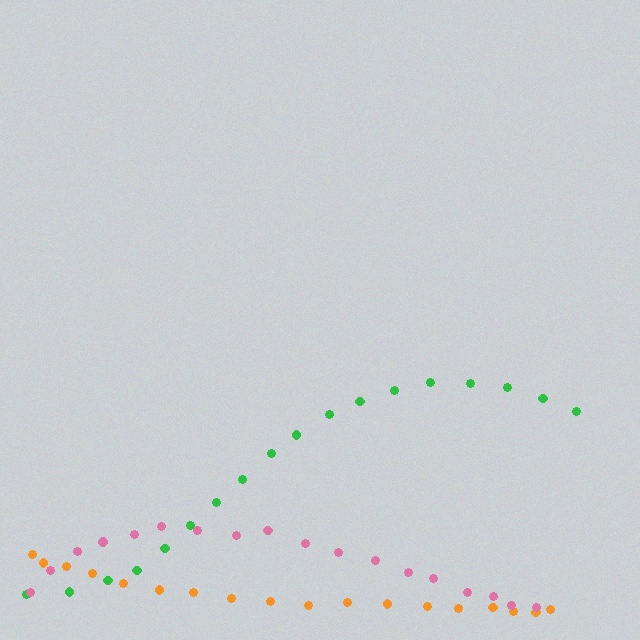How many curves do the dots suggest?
There are 3 distinct paths.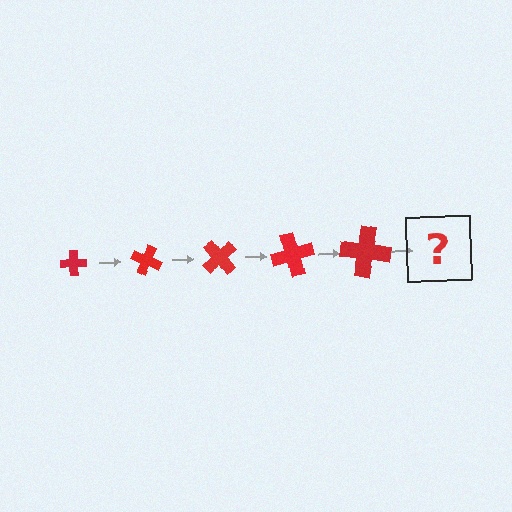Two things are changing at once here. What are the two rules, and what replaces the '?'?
The two rules are that the cross grows larger each step and it rotates 25 degrees each step. The '?' should be a cross, larger than the previous one and rotated 125 degrees from the start.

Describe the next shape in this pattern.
It should be a cross, larger than the previous one and rotated 125 degrees from the start.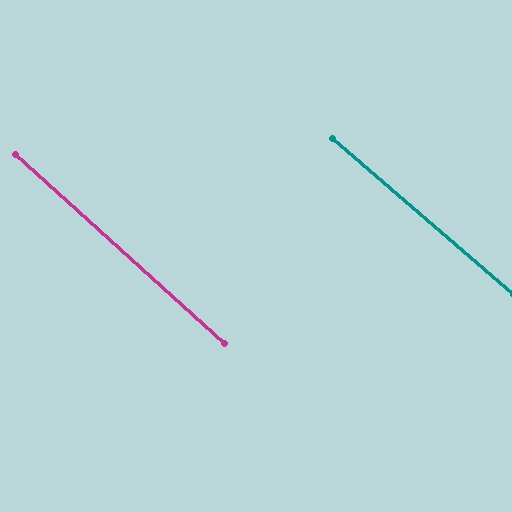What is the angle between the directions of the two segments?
Approximately 1 degree.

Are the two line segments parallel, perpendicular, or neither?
Parallel — their directions differ by only 1.3°.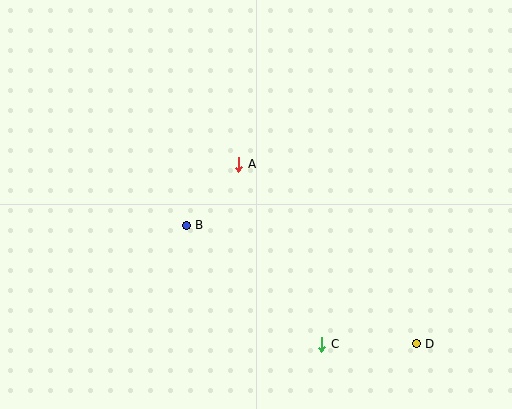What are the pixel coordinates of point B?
Point B is at (186, 225).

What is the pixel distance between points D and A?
The distance between D and A is 252 pixels.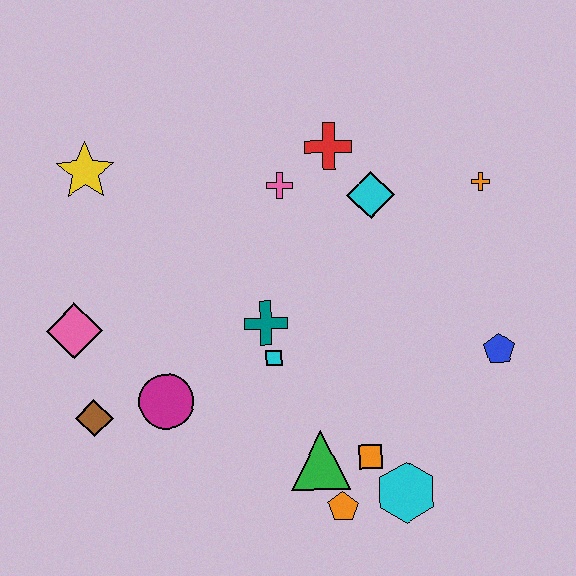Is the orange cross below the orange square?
No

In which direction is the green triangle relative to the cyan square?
The green triangle is below the cyan square.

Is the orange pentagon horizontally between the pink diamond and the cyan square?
No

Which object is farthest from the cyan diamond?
The brown diamond is farthest from the cyan diamond.